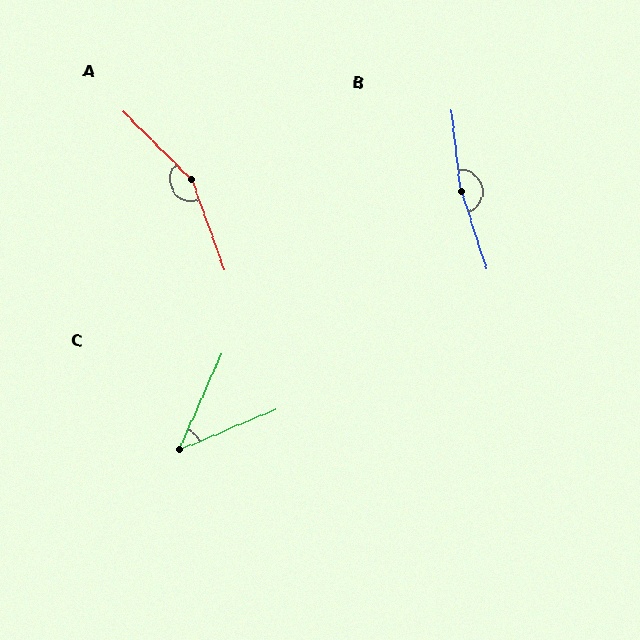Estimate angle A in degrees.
Approximately 155 degrees.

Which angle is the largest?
B, at approximately 169 degrees.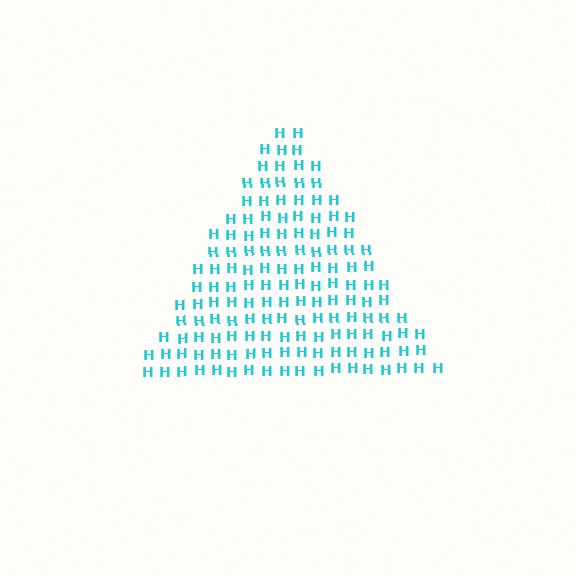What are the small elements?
The small elements are letter H's.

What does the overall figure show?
The overall figure shows a triangle.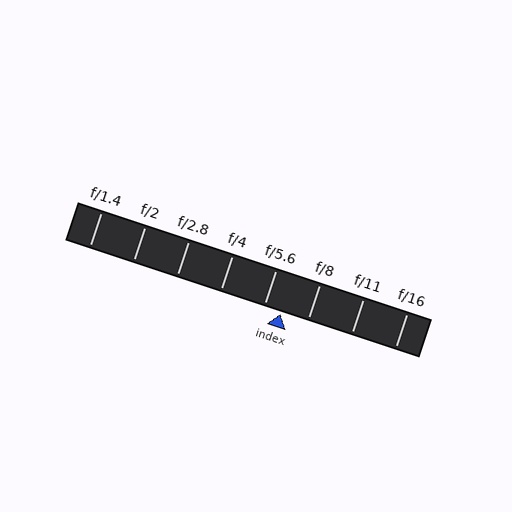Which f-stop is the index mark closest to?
The index mark is closest to f/5.6.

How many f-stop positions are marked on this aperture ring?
There are 8 f-stop positions marked.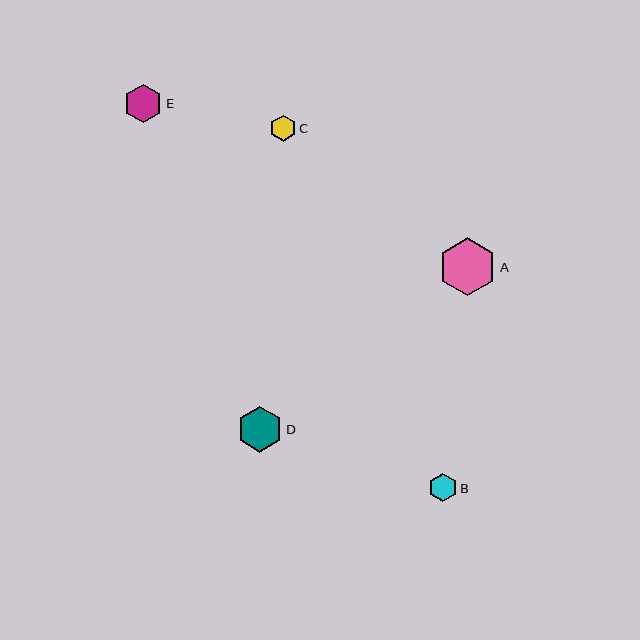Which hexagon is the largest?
Hexagon A is the largest with a size of approximately 58 pixels.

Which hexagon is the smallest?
Hexagon C is the smallest with a size of approximately 26 pixels.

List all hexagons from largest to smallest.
From largest to smallest: A, D, E, B, C.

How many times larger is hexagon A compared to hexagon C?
Hexagon A is approximately 2.3 times the size of hexagon C.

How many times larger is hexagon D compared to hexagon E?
Hexagon D is approximately 1.2 times the size of hexagon E.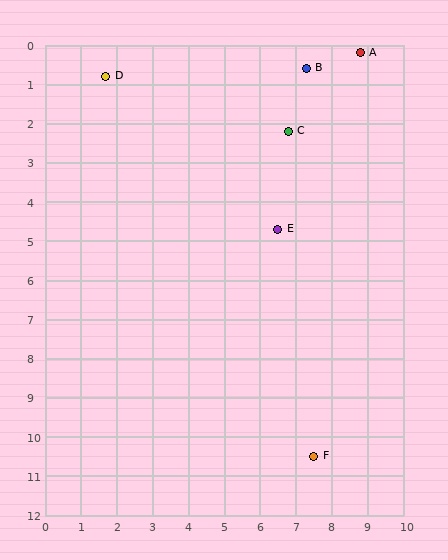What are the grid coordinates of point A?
Point A is at approximately (8.8, 0.2).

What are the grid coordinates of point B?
Point B is at approximately (7.3, 0.6).